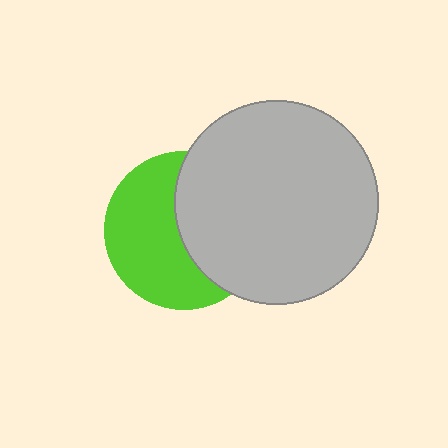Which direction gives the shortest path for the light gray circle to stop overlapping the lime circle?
Moving right gives the shortest separation.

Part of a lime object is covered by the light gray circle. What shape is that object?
It is a circle.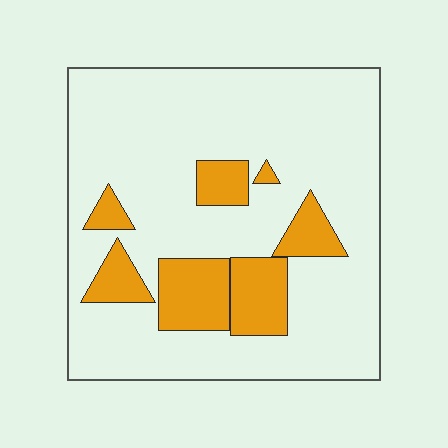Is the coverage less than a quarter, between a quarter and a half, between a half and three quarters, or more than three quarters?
Less than a quarter.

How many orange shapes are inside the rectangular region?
7.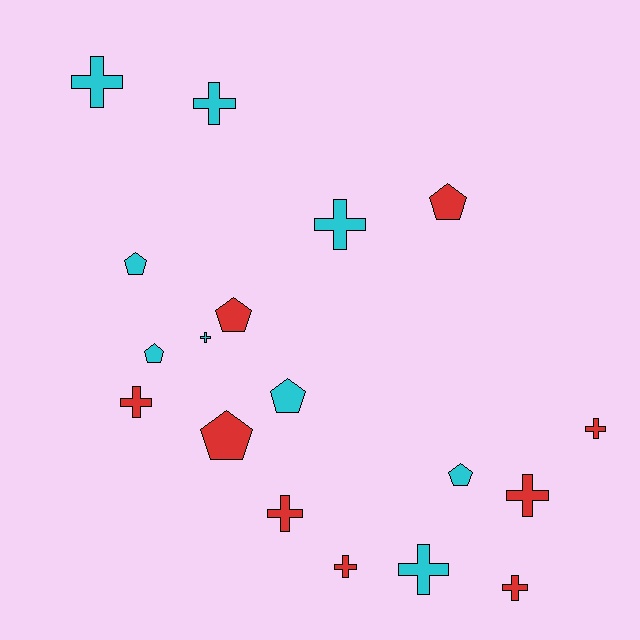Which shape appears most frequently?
Cross, with 11 objects.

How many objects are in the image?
There are 18 objects.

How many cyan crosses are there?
There are 5 cyan crosses.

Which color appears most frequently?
Cyan, with 9 objects.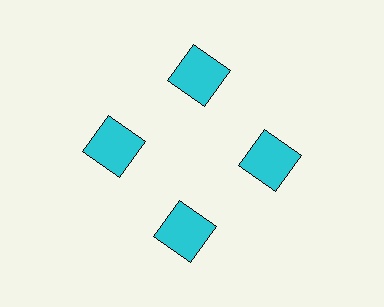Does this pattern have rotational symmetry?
Yes, this pattern has 4-fold rotational symmetry. It looks the same after rotating 90 degrees around the center.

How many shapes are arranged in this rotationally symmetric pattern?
There are 4 shapes, arranged in 4 groups of 1.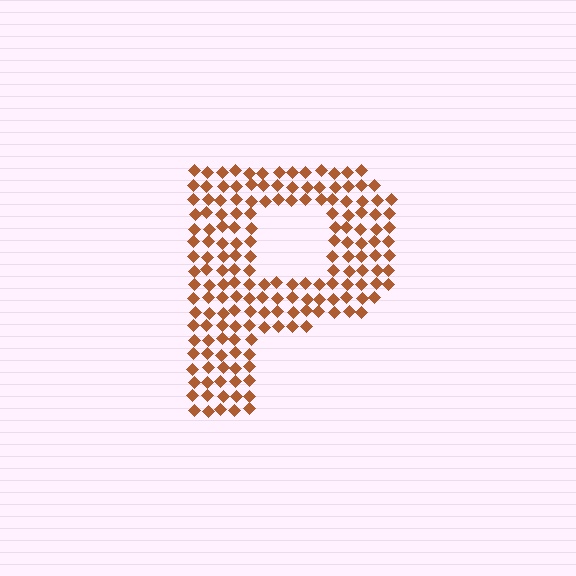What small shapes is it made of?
It is made of small diamonds.